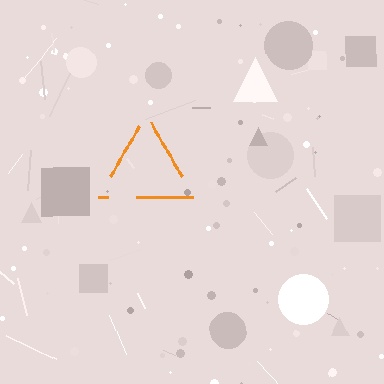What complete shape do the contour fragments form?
The contour fragments form a triangle.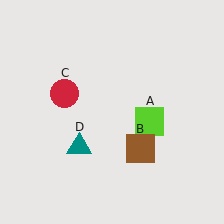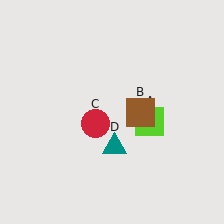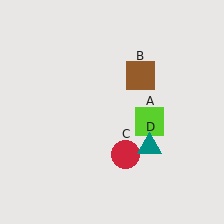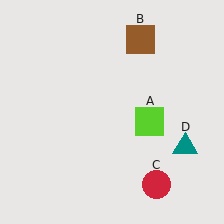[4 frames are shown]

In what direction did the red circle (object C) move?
The red circle (object C) moved down and to the right.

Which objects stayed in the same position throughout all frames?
Lime square (object A) remained stationary.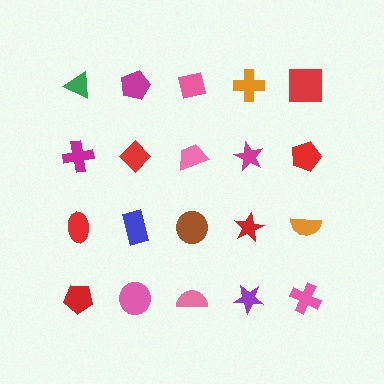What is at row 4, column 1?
A red pentagon.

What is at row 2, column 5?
A red pentagon.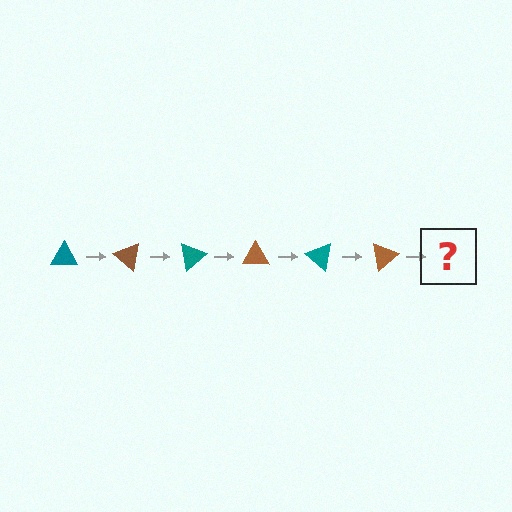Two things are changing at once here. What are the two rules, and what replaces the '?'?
The two rules are that it rotates 40 degrees each step and the color cycles through teal and brown. The '?' should be a teal triangle, rotated 240 degrees from the start.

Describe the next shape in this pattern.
It should be a teal triangle, rotated 240 degrees from the start.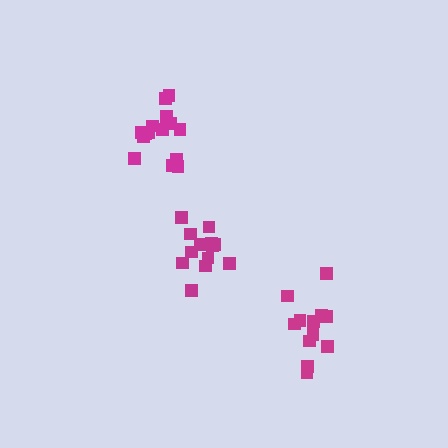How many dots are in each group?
Group 1: 13 dots, Group 2: 12 dots, Group 3: 15 dots (40 total).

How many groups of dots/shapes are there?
There are 3 groups.